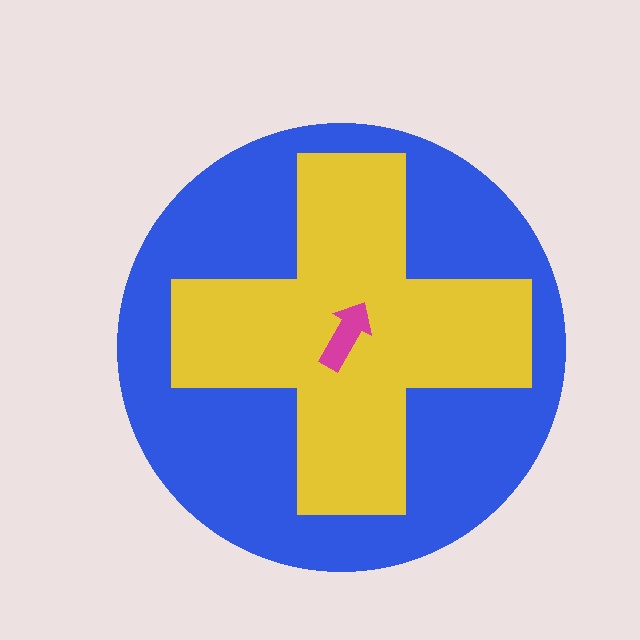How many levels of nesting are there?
3.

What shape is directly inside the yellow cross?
The magenta arrow.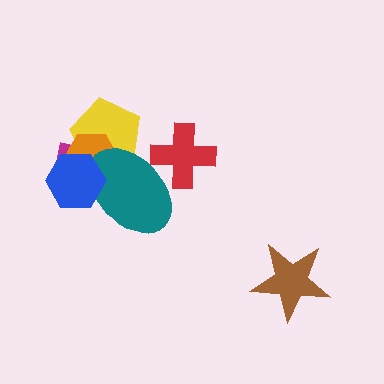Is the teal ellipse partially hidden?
Yes, it is partially covered by another shape.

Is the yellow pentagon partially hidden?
Yes, it is partially covered by another shape.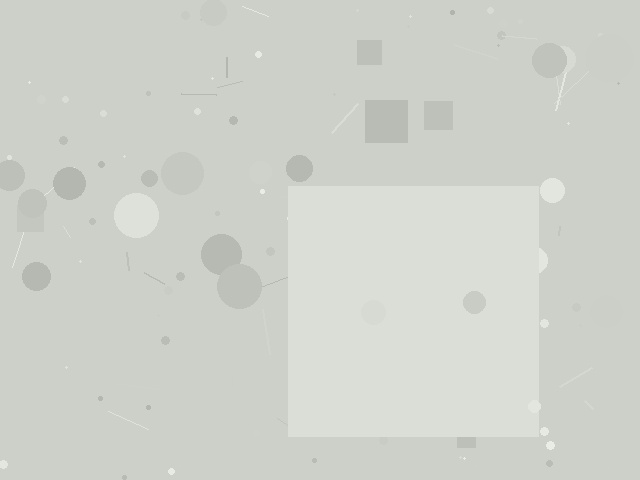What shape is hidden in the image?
A square is hidden in the image.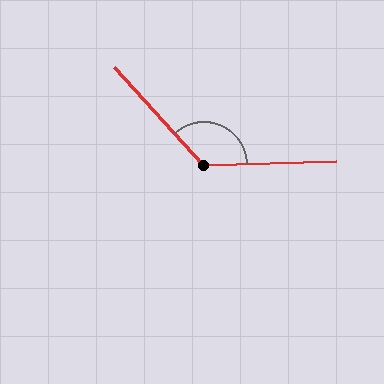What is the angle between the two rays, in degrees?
Approximately 131 degrees.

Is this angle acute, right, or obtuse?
It is obtuse.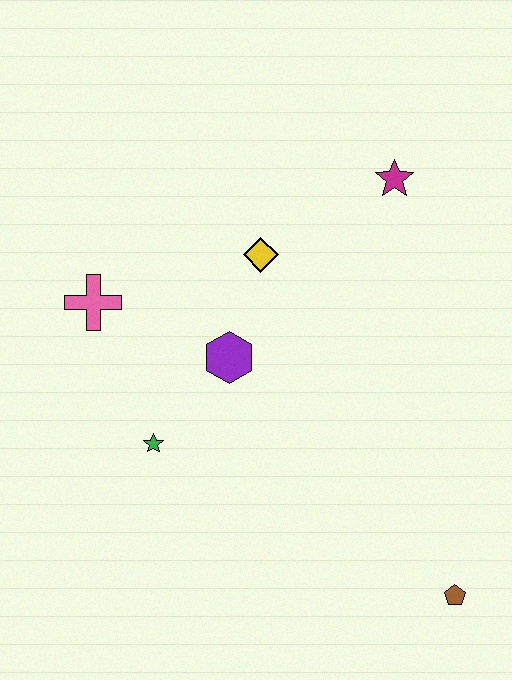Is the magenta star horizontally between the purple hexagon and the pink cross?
No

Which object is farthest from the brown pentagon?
The pink cross is farthest from the brown pentagon.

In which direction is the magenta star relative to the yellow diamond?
The magenta star is to the right of the yellow diamond.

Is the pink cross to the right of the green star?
No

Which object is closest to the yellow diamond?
The purple hexagon is closest to the yellow diamond.